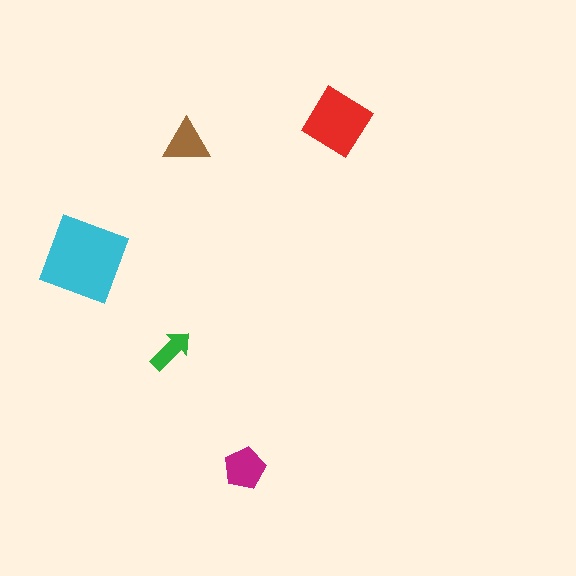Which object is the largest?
The cyan square.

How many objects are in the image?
There are 5 objects in the image.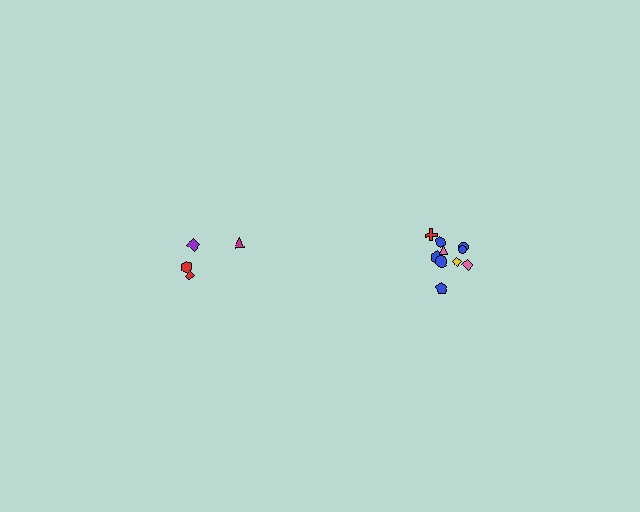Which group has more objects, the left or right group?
The right group.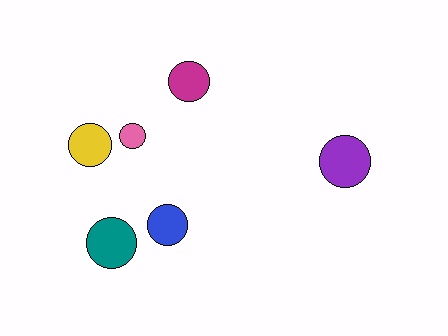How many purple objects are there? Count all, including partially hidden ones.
There is 1 purple object.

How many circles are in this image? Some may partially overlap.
There are 6 circles.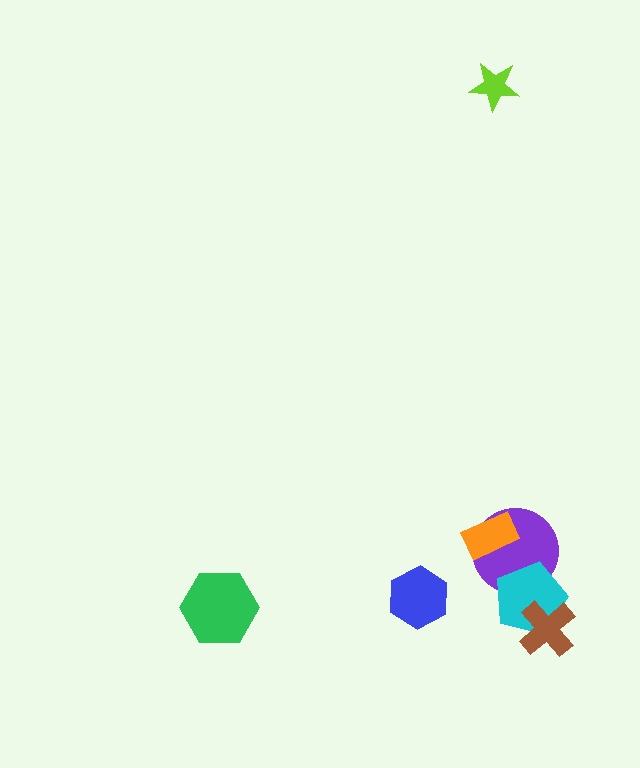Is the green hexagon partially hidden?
No, no other shape covers it.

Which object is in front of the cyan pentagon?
The brown cross is in front of the cyan pentagon.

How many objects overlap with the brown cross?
1 object overlaps with the brown cross.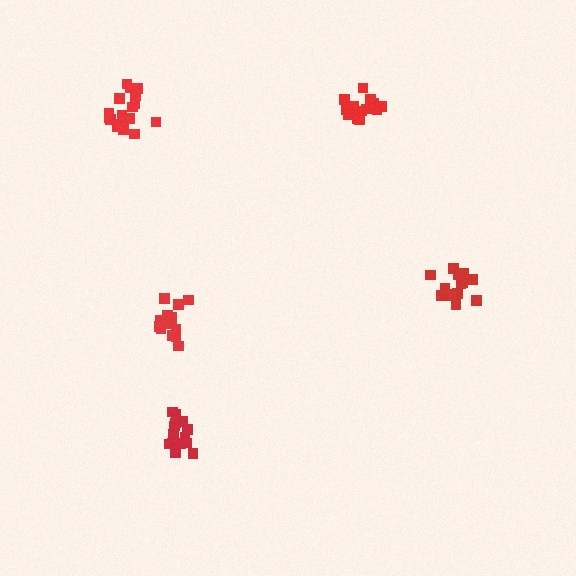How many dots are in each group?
Group 1: 16 dots, Group 2: 16 dots, Group 3: 17 dots, Group 4: 13 dots, Group 5: 14 dots (76 total).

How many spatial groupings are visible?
There are 5 spatial groupings.